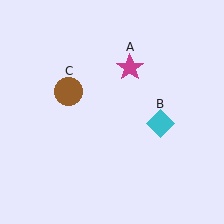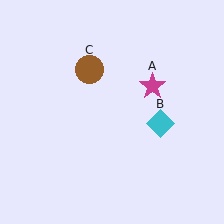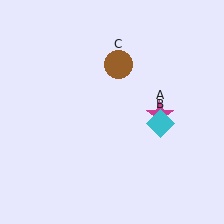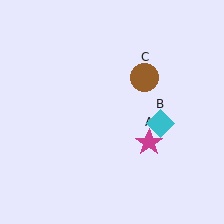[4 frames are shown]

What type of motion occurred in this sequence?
The magenta star (object A), brown circle (object C) rotated clockwise around the center of the scene.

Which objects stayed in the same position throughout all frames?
Cyan diamond (object B) remained stationary.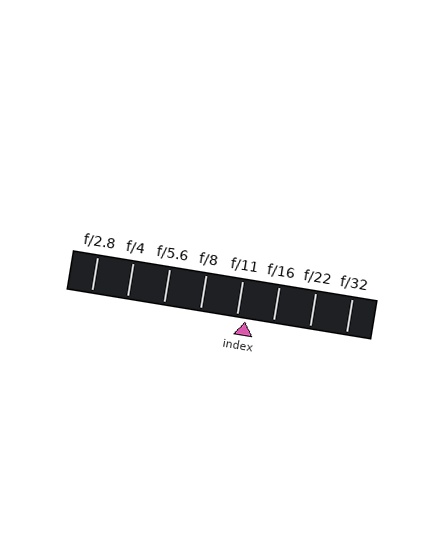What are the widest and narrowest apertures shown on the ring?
The widest aperture shown is f/2.8 and the narrowest is f/32.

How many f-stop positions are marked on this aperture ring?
There are 8 f-stop positions marked.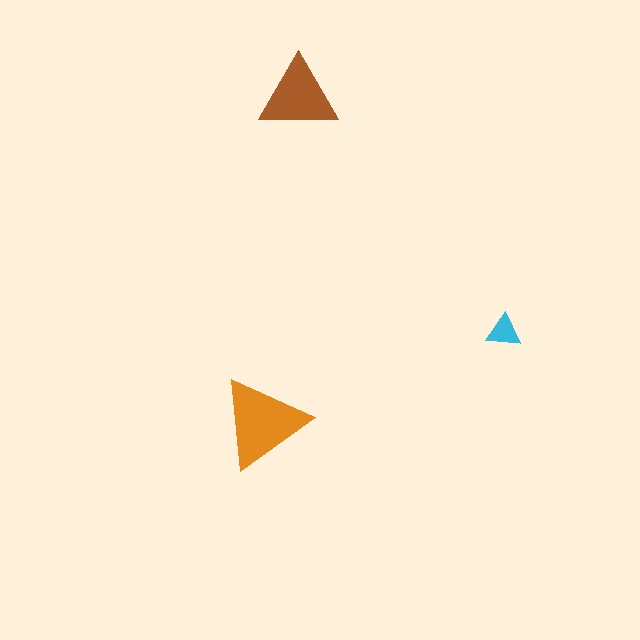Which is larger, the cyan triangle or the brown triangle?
The brown one.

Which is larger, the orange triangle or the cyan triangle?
The orange one.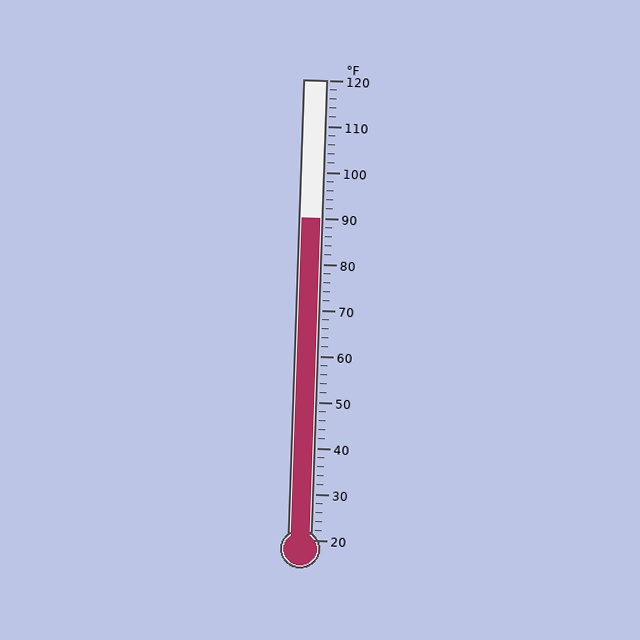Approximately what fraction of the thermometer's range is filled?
The thermometer is filled to approximately 70% of its range.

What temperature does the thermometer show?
The thermometer shows approximately 90°F.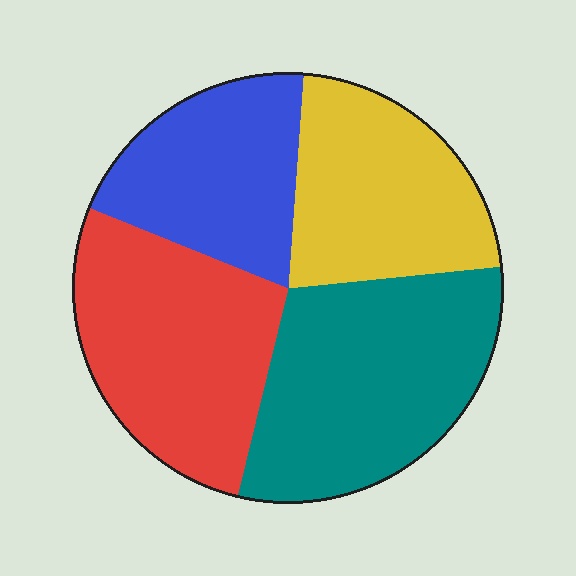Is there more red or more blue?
Red.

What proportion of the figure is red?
Red covers around 25% of the figure.